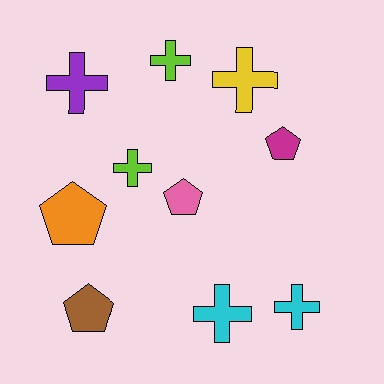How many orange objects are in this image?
There is 1 orange object.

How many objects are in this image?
There are 10 objects.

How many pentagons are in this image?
There are 4 pentagons.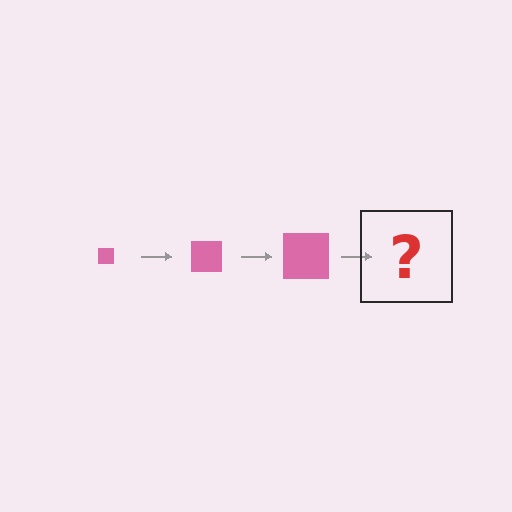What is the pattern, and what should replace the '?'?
The pattern is that the square gets progressively larger each step. The '?' should be a pink square, larger than the previous one.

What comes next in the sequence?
The next element should be a pink square, larger than the previous one.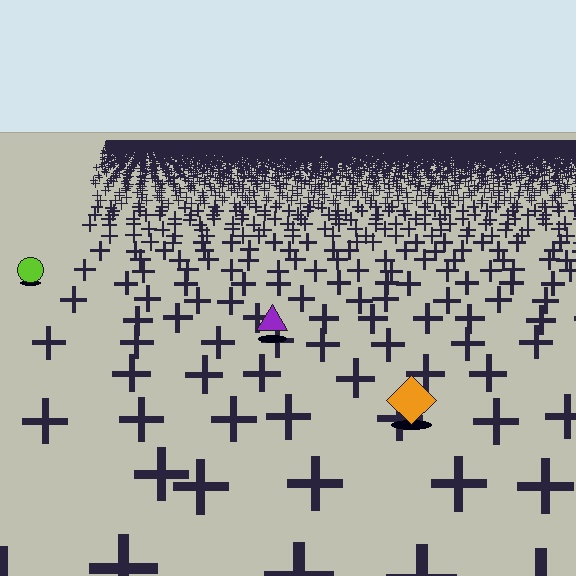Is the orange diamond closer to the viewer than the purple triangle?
Yes. The orange diamond is closer — you can tell from the texture gradient: the ground texture is coarser near it.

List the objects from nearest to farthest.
From nearest to farthest: the orange diamond, the purple triangle, the lime circle.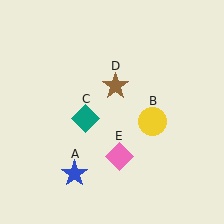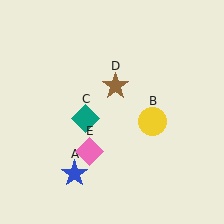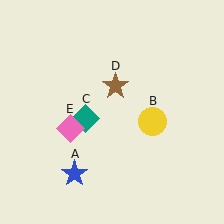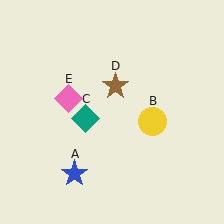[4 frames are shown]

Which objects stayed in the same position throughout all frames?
Blue star (object A) and yellow circle (object B) and teal diamond (object C) and brown star (object D) remained stationary.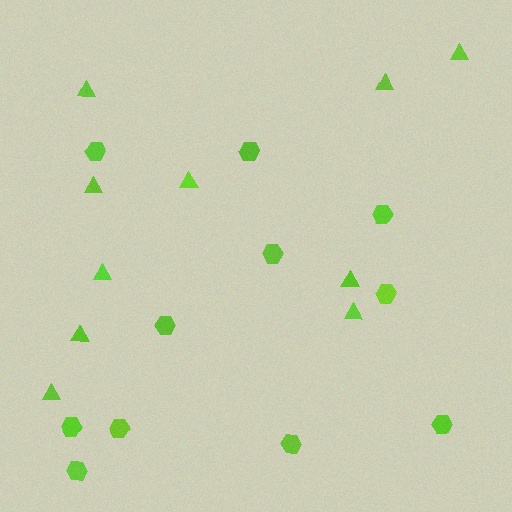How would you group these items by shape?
There are 2 groups: one group of hexagons (11) and one group of triangles (10).